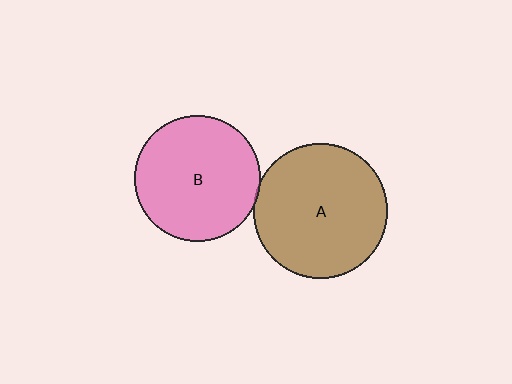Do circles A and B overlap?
Yes.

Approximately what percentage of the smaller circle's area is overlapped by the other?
Approximately 5%.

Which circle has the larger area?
Circle A (brown).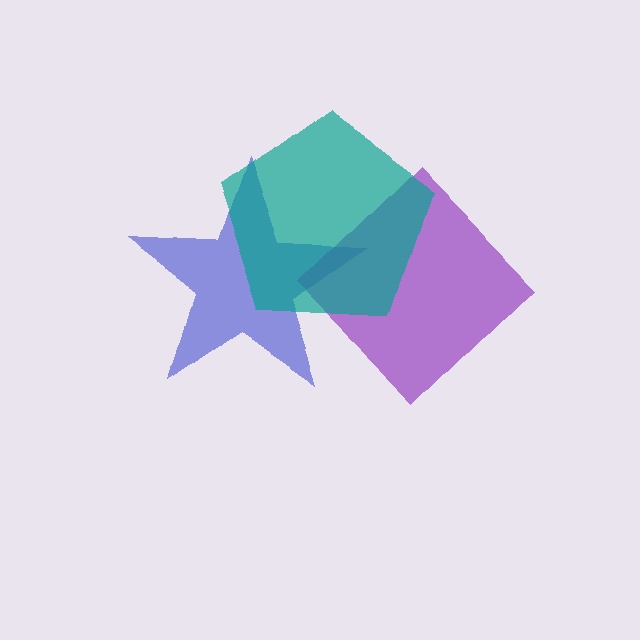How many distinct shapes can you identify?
There are 3 distinct shapes: a blue star, a purple diamond, a teal pentagon.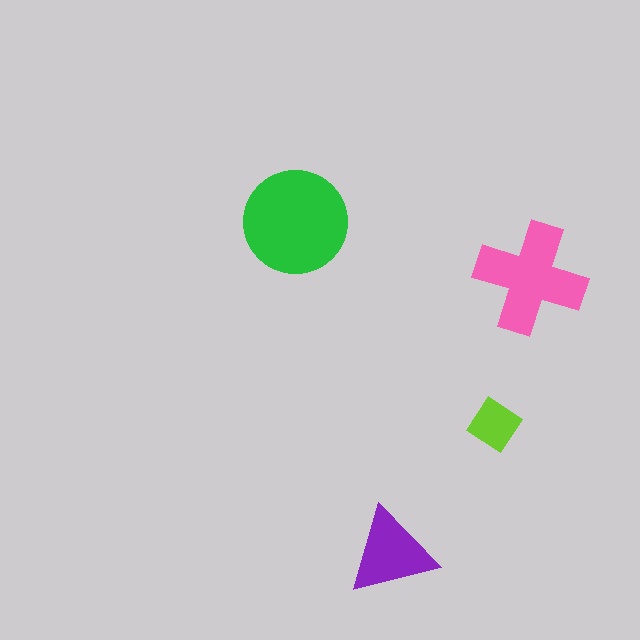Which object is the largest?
The green circle.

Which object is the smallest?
The lime diamond.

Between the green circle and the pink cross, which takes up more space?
The green circle.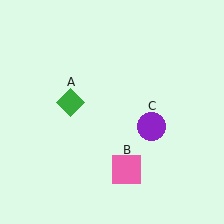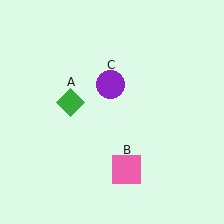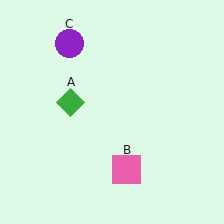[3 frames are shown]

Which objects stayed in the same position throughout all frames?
Green diamond (object A) and pink square (object B) remained stationary.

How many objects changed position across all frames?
1 object changed position: purple circle (object C).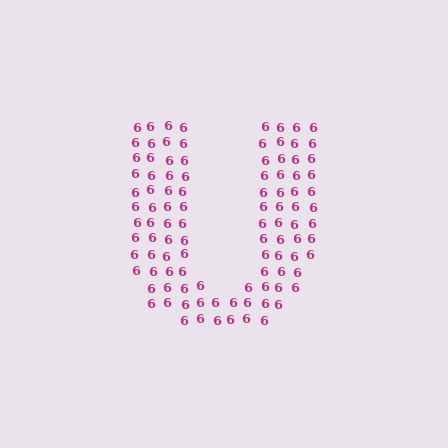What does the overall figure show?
The overall figure shows the letter U.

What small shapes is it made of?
It is made of small digit 6's.